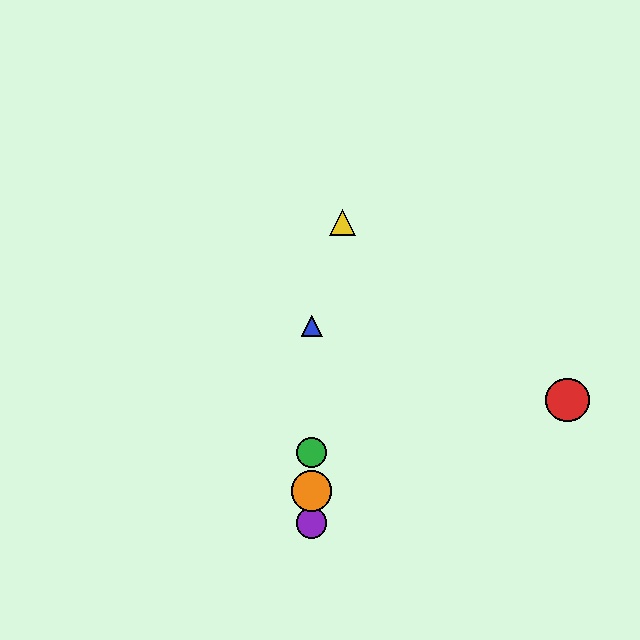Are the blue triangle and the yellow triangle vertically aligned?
No, the blue triangle is at x≈312 and the yellow triangle is at x≈343.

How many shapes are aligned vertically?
4 shapes (the blue triangle, the green circle, the purple circle, the orange circle) are aligned vertically.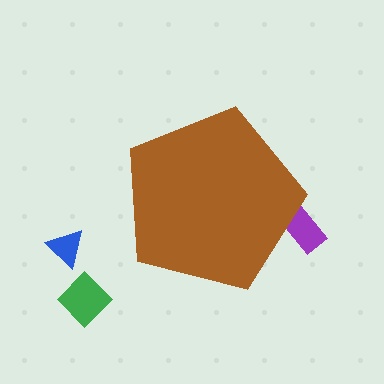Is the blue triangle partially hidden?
No, the blue triangle is fully visible.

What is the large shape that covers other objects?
A brown pentagon.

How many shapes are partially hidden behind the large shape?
1 shape is partially hidden.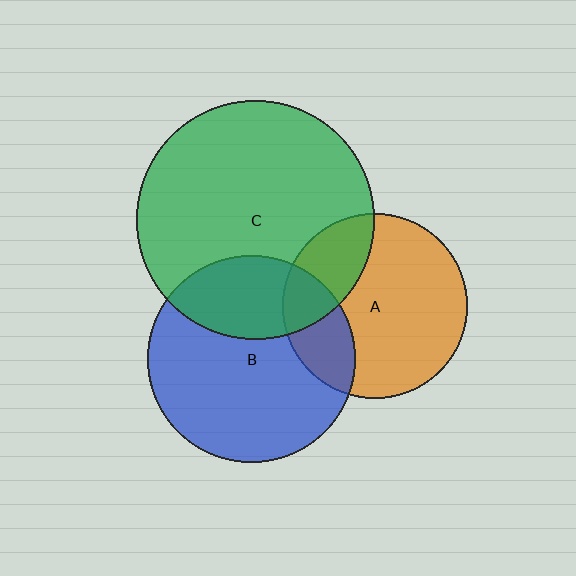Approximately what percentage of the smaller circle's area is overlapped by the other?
Approximately 30%.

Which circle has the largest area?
Circle C (green).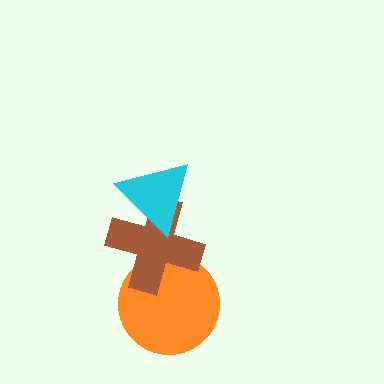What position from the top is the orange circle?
The orange circle is 3rd from the top.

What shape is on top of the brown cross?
The cyan triangle is on top of the brown cross.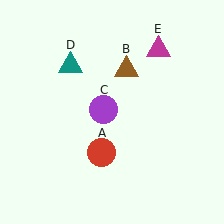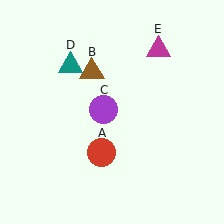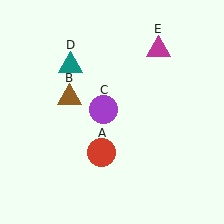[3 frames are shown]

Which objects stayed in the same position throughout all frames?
Red circle (object A) and purple circle (object C) and teal triangle (object D) and magenta triangle (object E) remained stationary.